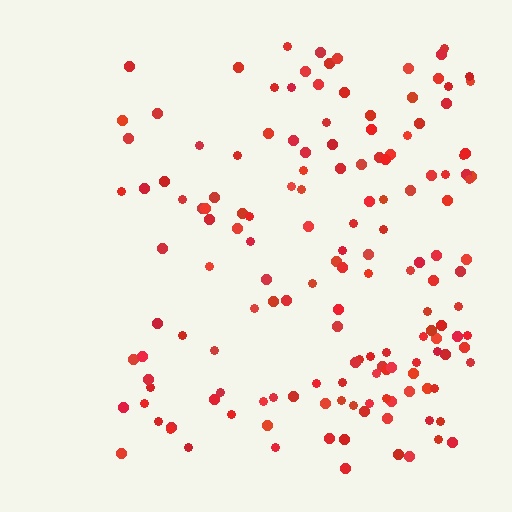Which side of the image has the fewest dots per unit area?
The left.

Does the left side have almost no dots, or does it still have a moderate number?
Still a moderate number, just noticeably fewer than the right.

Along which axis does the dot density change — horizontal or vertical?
Horizontal.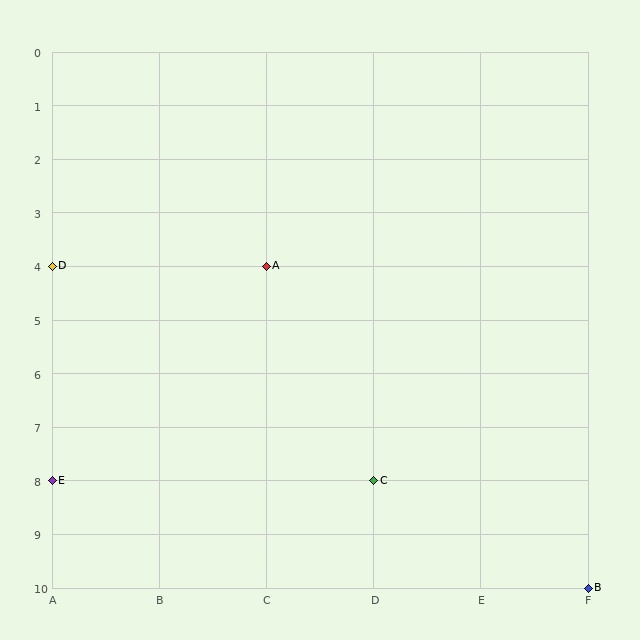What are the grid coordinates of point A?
Point A is at grid coordinates (C, 4).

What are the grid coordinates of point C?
Point C is at grid coordinates (D, 8).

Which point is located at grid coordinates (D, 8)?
Point C is at (D, 8).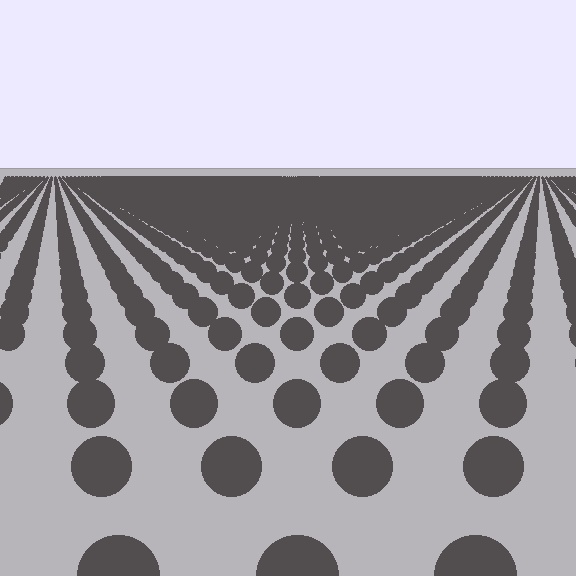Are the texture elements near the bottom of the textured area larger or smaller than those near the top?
Larger. Near the bottom, elements are closer to the viewer and appear at a bigger on-screen size.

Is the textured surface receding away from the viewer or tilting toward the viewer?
The surface is receding away from the viewer. Texture elements get smaller and denser toward the top.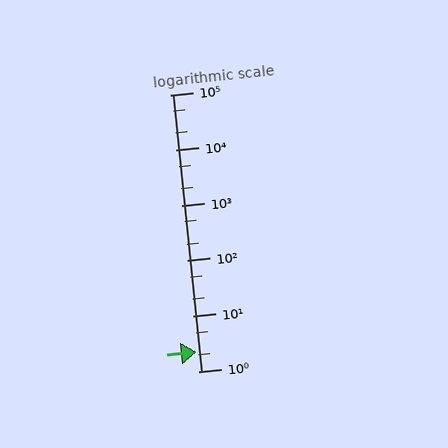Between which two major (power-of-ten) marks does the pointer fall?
The pointer is between 1 and 10.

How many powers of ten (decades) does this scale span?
The scale spans 5 decades, from 1 to 100000.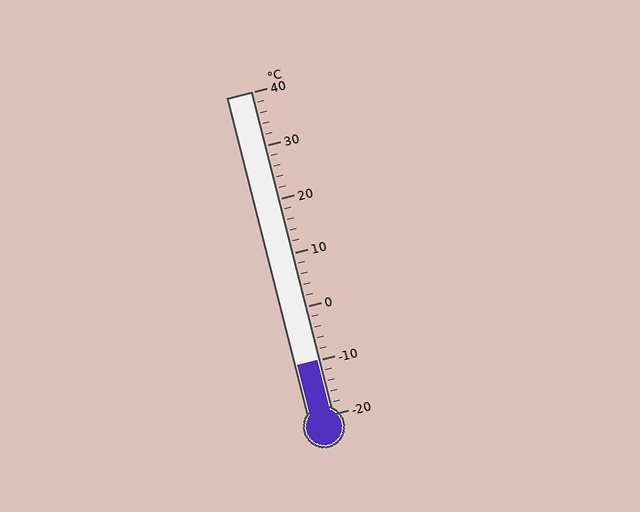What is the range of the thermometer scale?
The thermometer scale ranges from -20°C to 40°C.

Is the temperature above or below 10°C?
The temperature is below 10°C.